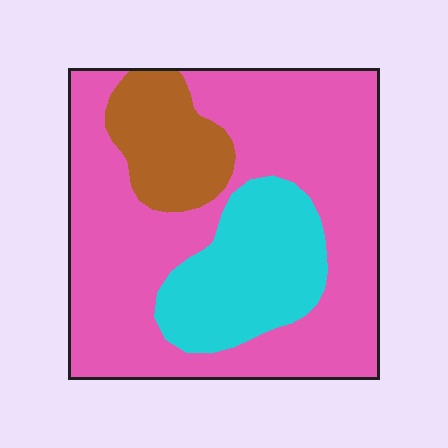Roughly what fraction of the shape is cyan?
Cyan covers about 20% of the shape.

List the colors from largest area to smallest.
From largest to smallest: pink, cyan, brown.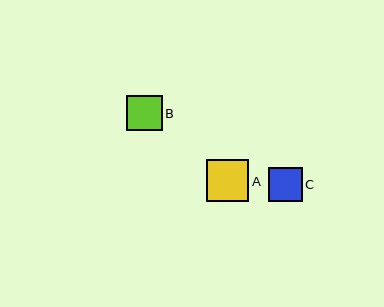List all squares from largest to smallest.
From largest to smallest: A, B, C.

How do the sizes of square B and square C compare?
Square B and square C are approximately the same size.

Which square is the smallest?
Square C is the smallest with a size of approximately 34 pixels.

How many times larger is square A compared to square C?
Square A is approximately 1.2 times the size of square C.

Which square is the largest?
Square A is the largest with a size of approximately 42 pixels.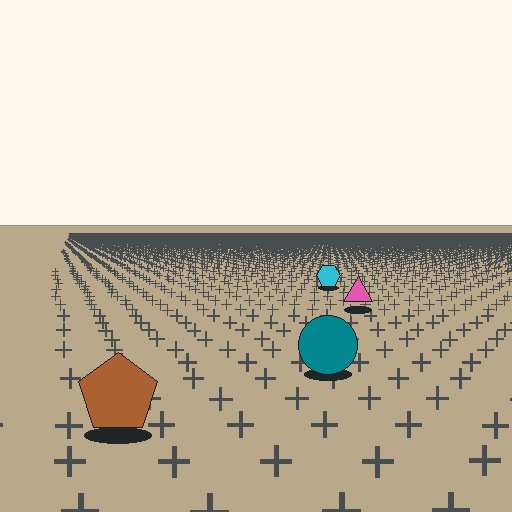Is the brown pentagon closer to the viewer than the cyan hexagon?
Yes. The brown pentagon is closer — you can tell from the texture gradient: the ground texture is coarser near it.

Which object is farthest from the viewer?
The cyan hexagon is farthest from the viewer. It appears smaller and the ground texture around it is denser.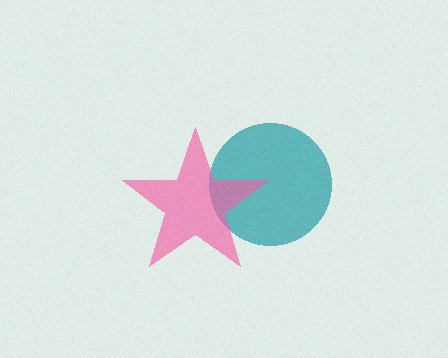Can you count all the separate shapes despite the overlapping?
Yes, there are 2 separate shapes.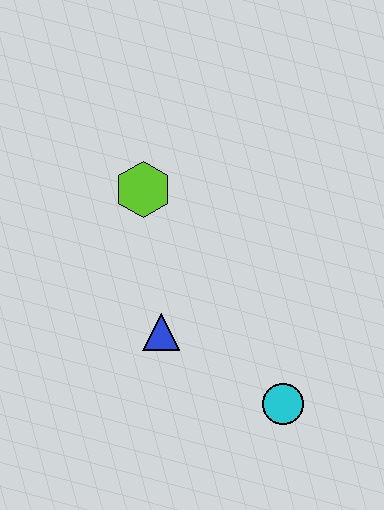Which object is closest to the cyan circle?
The blue triangle is closest to the cyan circle.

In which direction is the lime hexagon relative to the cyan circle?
The lime hexagon is above the cyan circle.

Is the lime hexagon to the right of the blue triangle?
No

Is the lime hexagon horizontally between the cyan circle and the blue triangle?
No